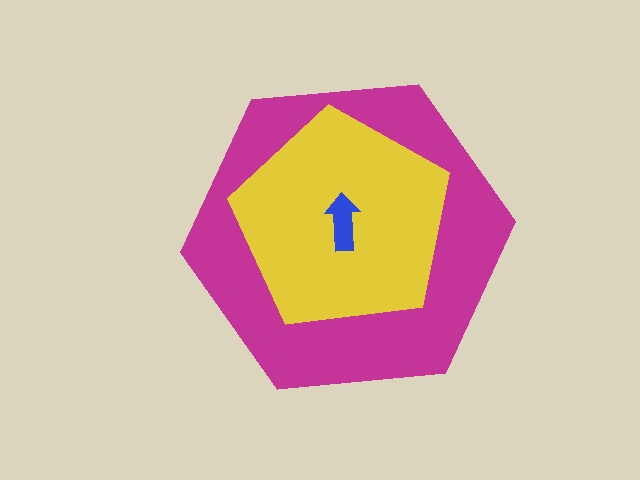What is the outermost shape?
The magenta hexagon.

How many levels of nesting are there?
3.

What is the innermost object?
The blue arrow.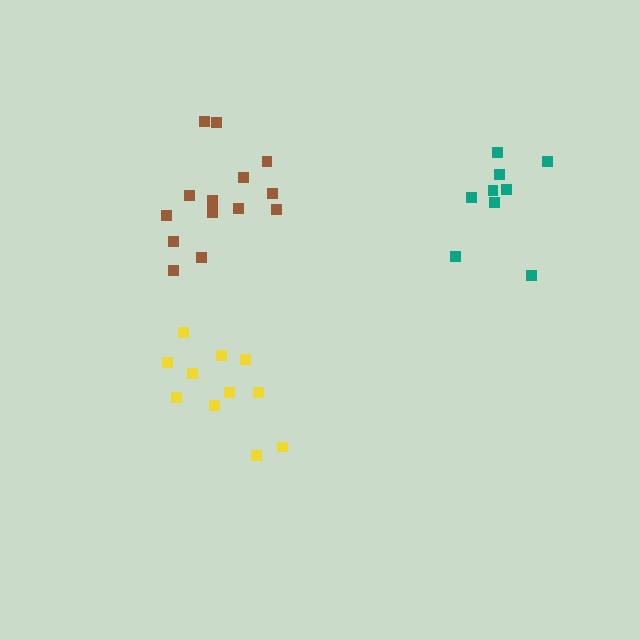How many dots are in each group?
Group 1: 15 dots, Group 2: 9 dots, Group 3: 11 dots (35 total).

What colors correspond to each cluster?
The clusters are colored: brown, teal, yellow.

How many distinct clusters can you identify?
There are 3 distinct clusters.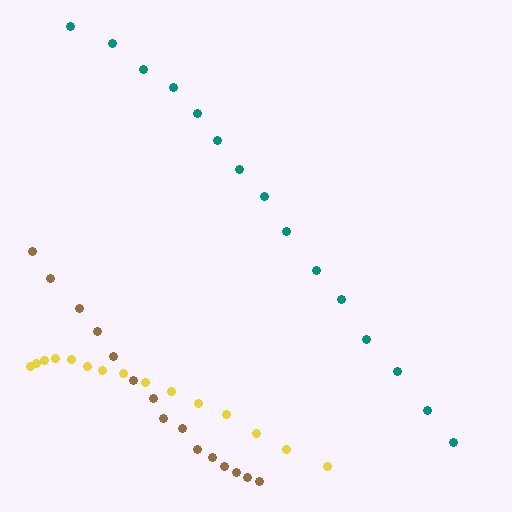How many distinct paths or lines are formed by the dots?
There are 3 distinct paths.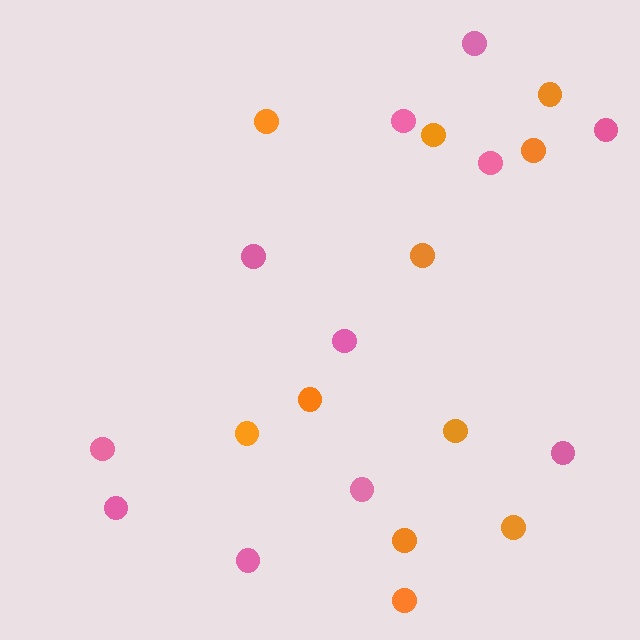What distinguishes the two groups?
There are 2 groups: one group of pink circles (11) and one group of orange circles (11).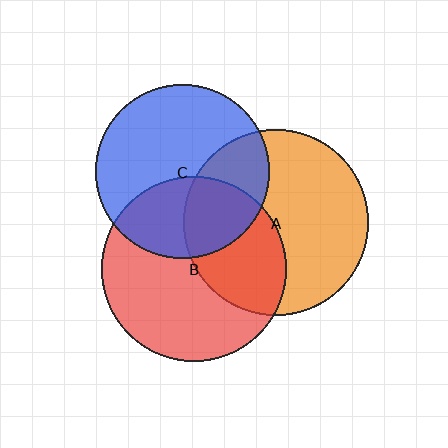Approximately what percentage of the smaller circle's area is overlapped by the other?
Approximately 40%.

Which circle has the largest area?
Circle A (orange).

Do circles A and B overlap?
Yes.